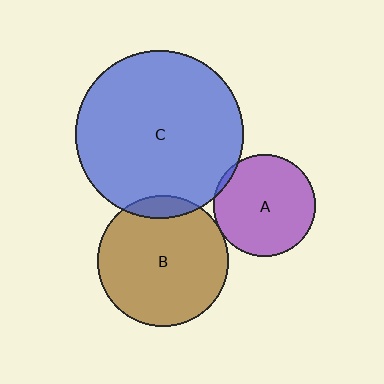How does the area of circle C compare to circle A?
Approximately 2.7 times.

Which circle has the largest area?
Circle C (blue).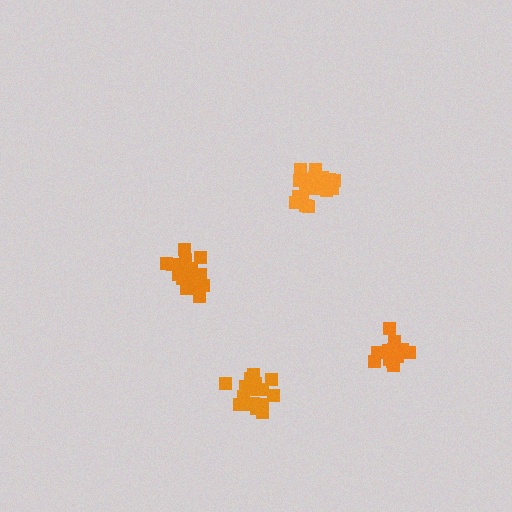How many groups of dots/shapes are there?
There are 4 groups.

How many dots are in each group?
Group 1: 18 dots, Group 2: 19 dots, Group 3: 19 dots, Group 4: 16 dots (72 total).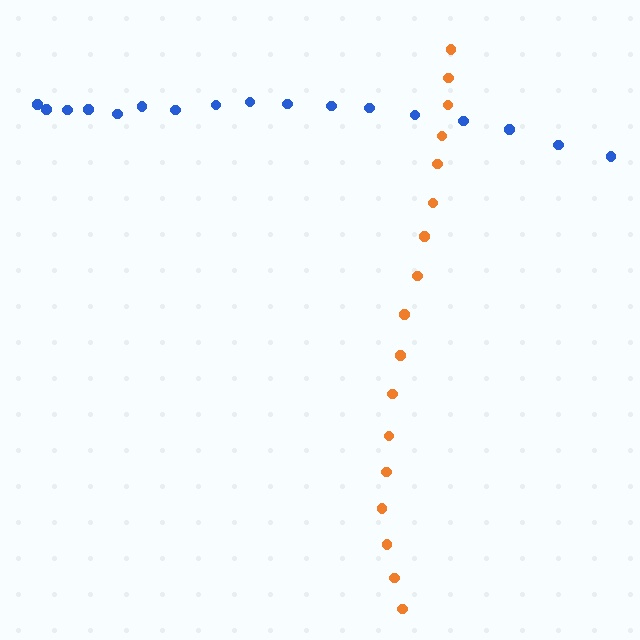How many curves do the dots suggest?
There are 2 distinct paths.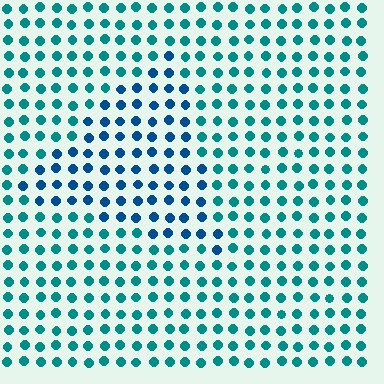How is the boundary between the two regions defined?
The boundary is defined purely by a slight shift in hue (about 31 degrees). Spacing, size, and orientation are identical on both sides.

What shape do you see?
I see a triangle.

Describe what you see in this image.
The image is filled with small teal elements in a uniform arrangement. A triangle-shaped region is visible where the elements are tinted to a slightly different hue, forming a subtle color boundary.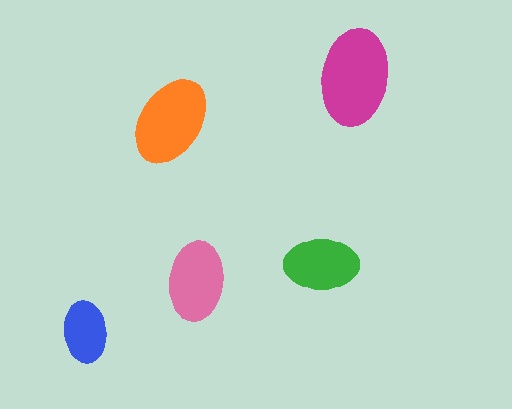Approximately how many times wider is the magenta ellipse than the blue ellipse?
About 1.5 times wider.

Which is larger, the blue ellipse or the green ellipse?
The green one.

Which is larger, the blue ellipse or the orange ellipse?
The orange one.